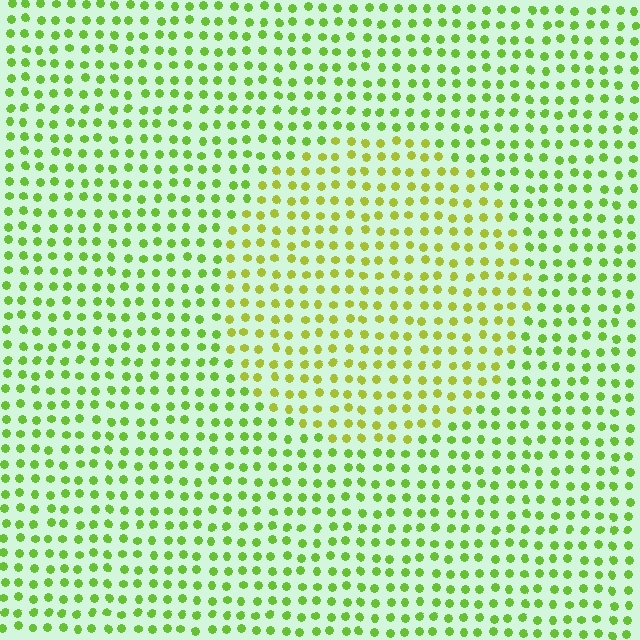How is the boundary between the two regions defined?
The boundary is defined purely by a slight shift in hue (about 27 degrees). Spacing, size, and orientation are identical on both sides.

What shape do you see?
I see a circle.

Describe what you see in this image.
The image is filled with small lime elements in a uniform arrangement. A circle-shaped region is visible where the elements are tinted to a slightly different hue, forming a subtle color boundary.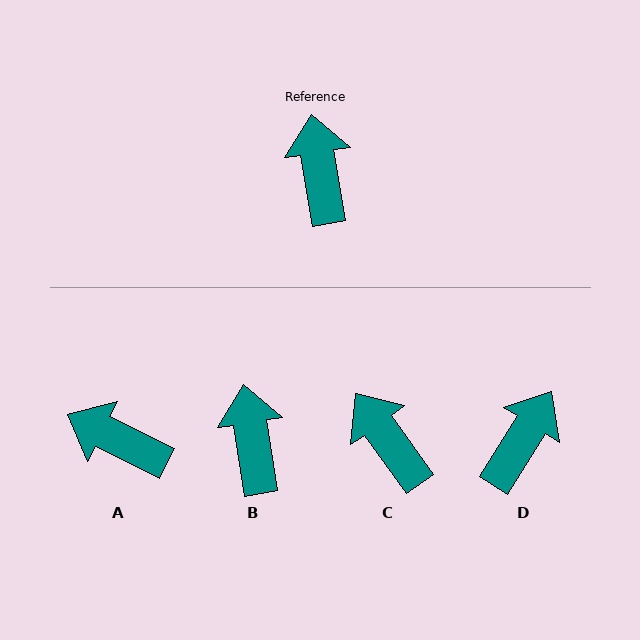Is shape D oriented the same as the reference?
No, it is off by about 41 degrees.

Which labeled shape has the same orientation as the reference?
B.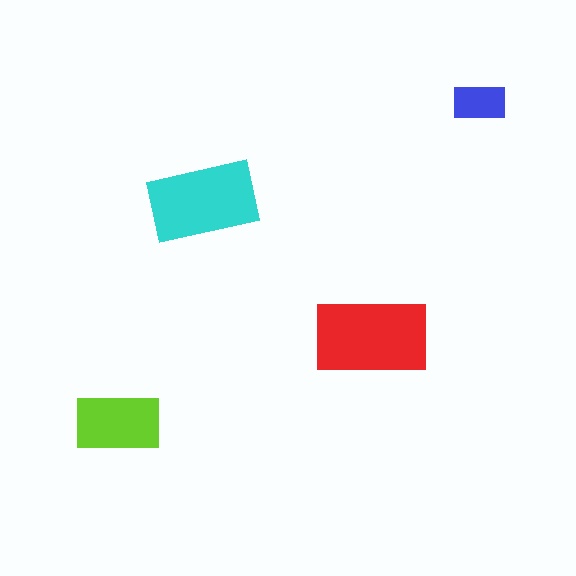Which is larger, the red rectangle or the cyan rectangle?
The red one.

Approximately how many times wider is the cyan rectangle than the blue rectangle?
About 2 times wider.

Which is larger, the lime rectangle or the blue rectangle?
The lime one.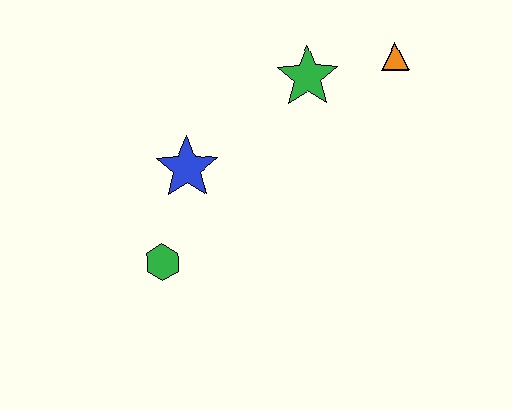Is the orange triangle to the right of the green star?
Yes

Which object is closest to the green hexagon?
The blue star is closest to the green hexagon.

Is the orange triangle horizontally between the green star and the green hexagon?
No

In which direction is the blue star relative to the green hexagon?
The blue star is above the green hexagon.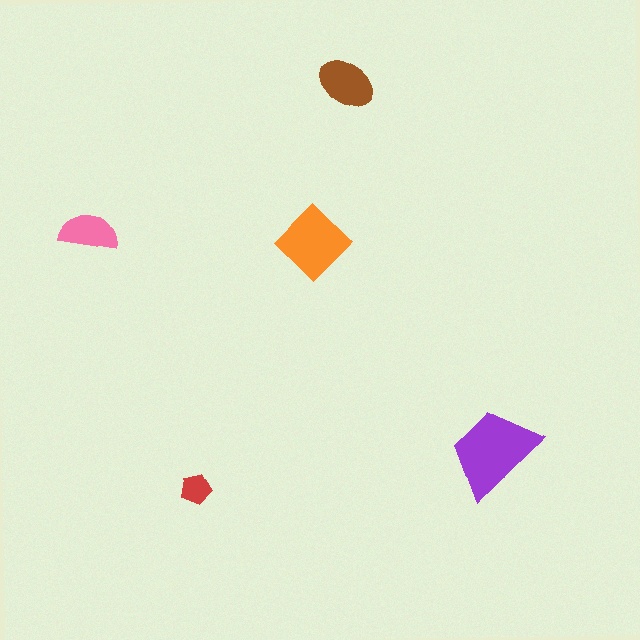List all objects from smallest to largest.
The red pentagon, the pink semicircle, the brown ellipse, the orange diamond, the purple trapezoid.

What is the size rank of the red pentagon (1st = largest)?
5th.